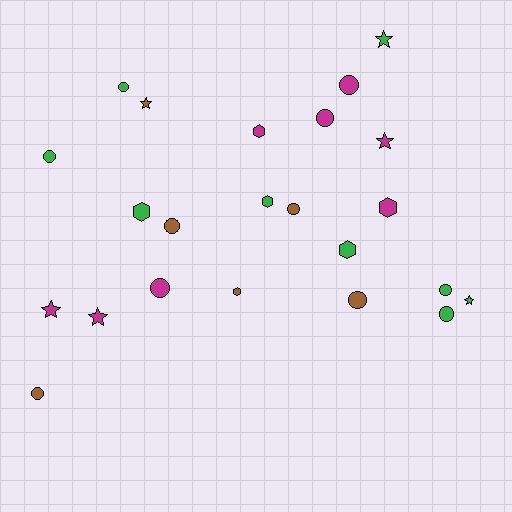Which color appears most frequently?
Green, with 9 objects.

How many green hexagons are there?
There are 3 green hexagons.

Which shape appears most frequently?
Circle, with 11 objects.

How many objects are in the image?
There are 23 objects.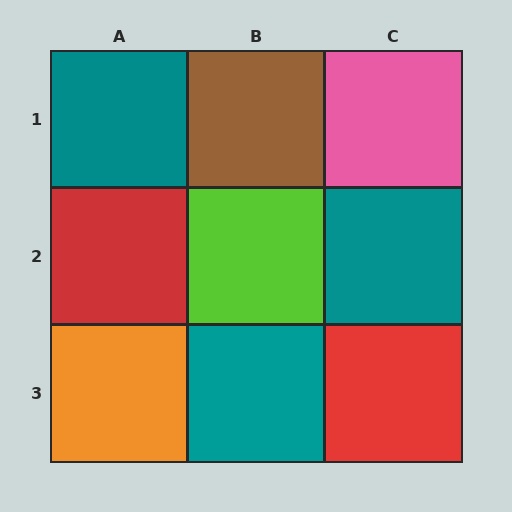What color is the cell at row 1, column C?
Pink.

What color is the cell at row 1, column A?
Teal.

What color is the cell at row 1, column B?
Brown.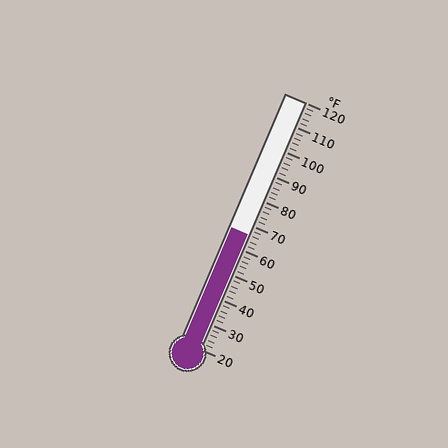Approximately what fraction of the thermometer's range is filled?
The thermometer is filled to approximately 45% of its range.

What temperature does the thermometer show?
The thermometer shows approximately 66°F.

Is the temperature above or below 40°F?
The temperature is above 40°F.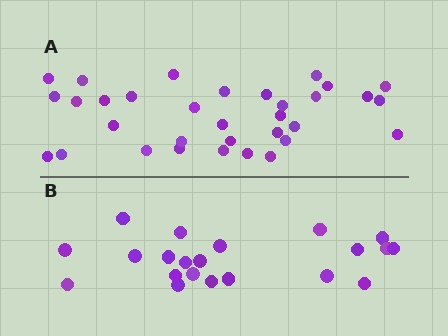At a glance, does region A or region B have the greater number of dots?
Region A (the top region) has more dots.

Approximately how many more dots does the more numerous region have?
Region A has roughly 12 or so more dots than region B.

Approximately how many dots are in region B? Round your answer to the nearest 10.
About 20 dots. (The exact count is 21, which rounds to 20.)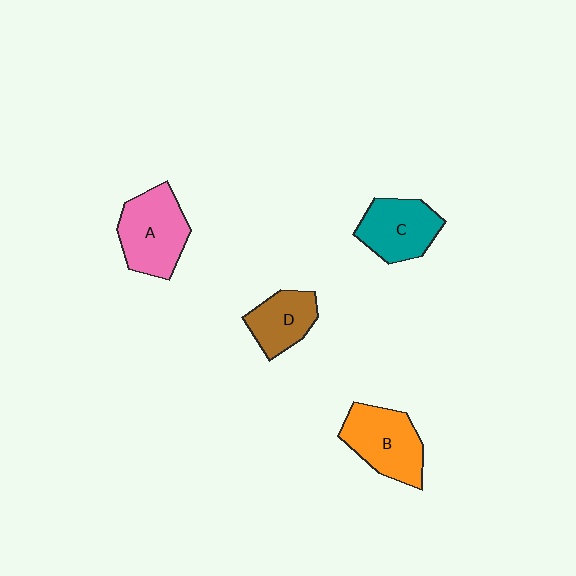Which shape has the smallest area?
Shape D (brown).